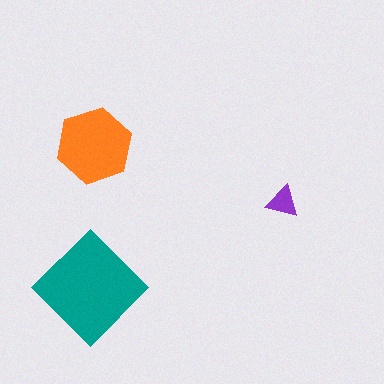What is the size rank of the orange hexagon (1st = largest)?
2nd.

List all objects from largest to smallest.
The teal diamond, the orange hexagon, the purple triangle.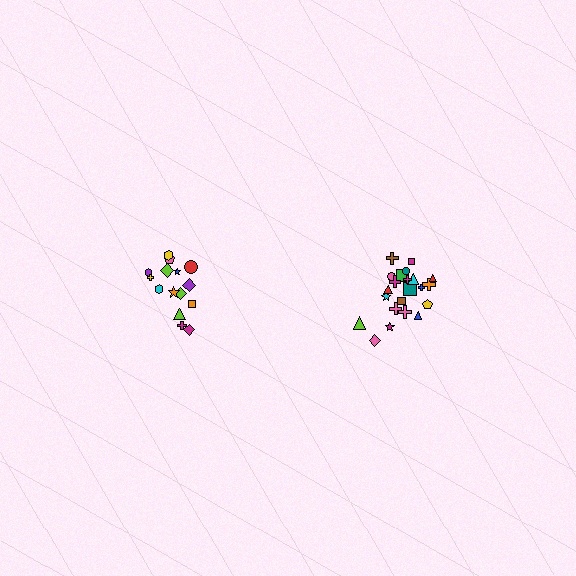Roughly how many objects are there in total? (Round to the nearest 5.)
Roughly 35 objects in total.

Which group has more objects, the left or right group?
The right group.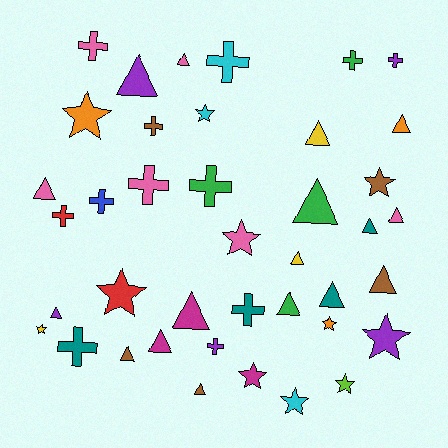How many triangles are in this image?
There are 17 triangles.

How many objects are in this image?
There are 40 objects.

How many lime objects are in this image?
There is 1 lime object.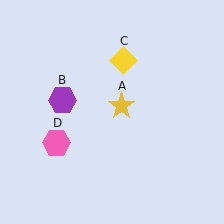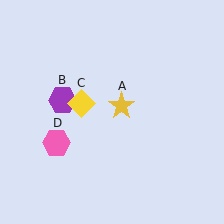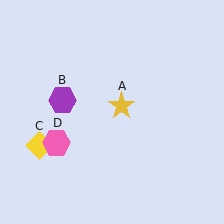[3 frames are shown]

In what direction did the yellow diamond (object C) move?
The yellow diamond (object C) moved down and to the left.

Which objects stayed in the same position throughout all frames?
Yellow star (object A) and purple hexagon (object B) and pink hexagon (object D) remained stationary.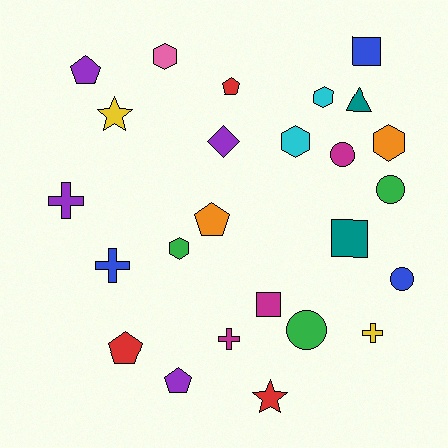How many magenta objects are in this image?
There are 3 magenta objects.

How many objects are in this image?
There are 25 objects.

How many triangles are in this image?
There is 1 triangle.